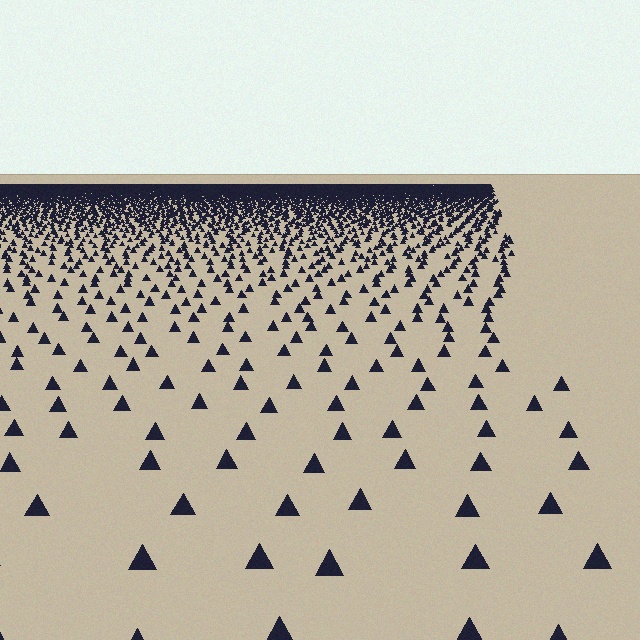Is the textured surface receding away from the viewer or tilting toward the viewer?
The surface is receding away from the viewer. Texture elements get smaller and denser toward the top.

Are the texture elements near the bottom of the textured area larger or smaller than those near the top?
Larger. Near the bottom, elements are closer to the viewer and appear at a bigger on-screen size.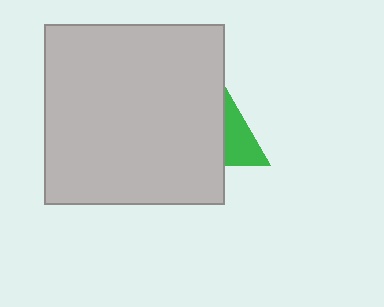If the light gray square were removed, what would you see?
You would see the complete green triangle.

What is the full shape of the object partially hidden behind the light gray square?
The partially hidden object is a green triangle.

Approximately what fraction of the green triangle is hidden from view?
Roughly 62% of the green triangle is hidden behind the light gray square.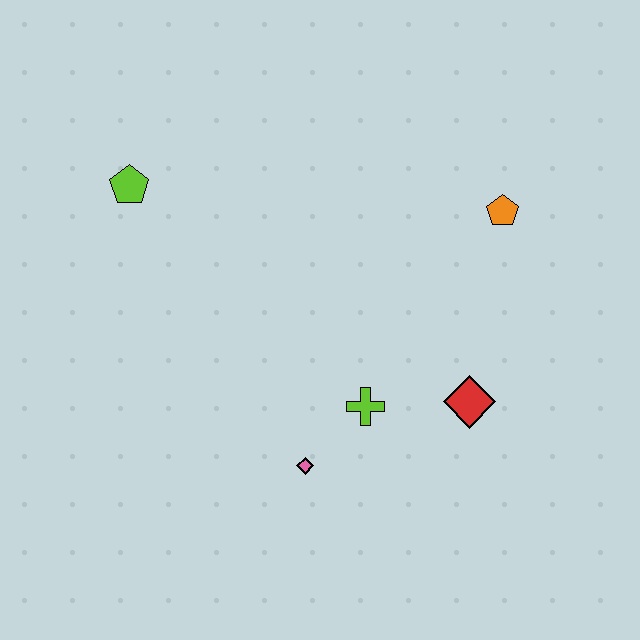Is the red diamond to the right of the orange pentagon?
No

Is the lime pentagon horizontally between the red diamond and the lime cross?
No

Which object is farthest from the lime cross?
The lime pentagon is farthest from the lime cross.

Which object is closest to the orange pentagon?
The red diamond is closest to the orange pentagon.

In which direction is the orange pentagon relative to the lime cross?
The orange pentagon is above the lime cross.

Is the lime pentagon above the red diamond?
Yes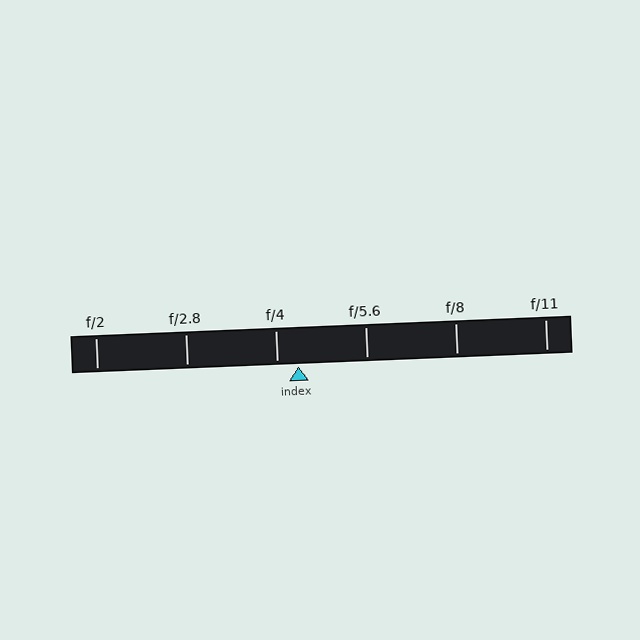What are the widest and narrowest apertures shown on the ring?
The widest aperture shown is f/2 and the narrowest is f/11.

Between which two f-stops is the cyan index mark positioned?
The index mark is between f/4 and f/5.6.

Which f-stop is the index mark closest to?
The index mark is closest to f/4.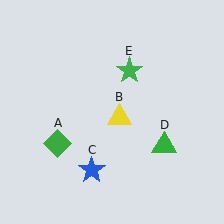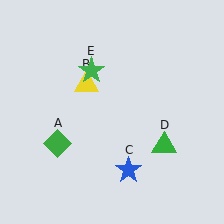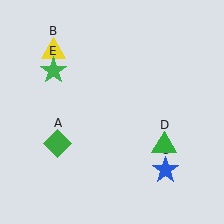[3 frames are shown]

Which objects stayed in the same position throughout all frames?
Green diamond (object A) and green triangle (object D) remained stationary.